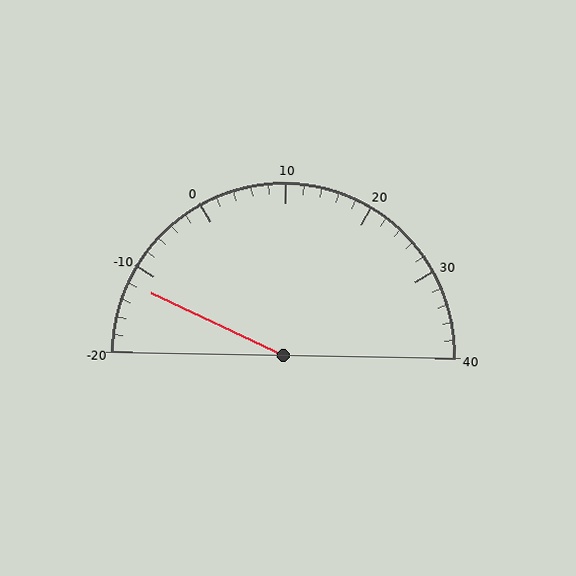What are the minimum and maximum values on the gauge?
The gauge ranges from -20 to 40.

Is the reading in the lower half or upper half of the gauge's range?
The reading is in the lower half of the range (-20 to 40).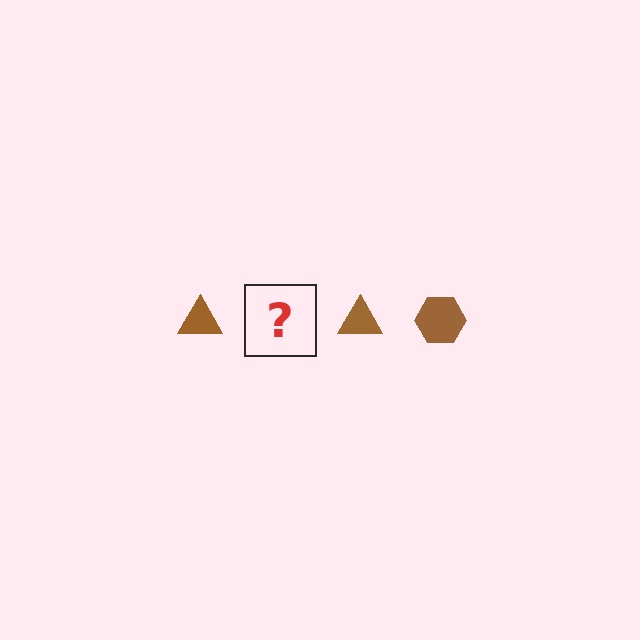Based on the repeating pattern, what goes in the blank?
The blank should be a brown hexagon.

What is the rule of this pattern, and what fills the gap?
The rule is that the pattern cycles through triangle, hexagon shapes in brown. The gap should be filled with a brown hexagon.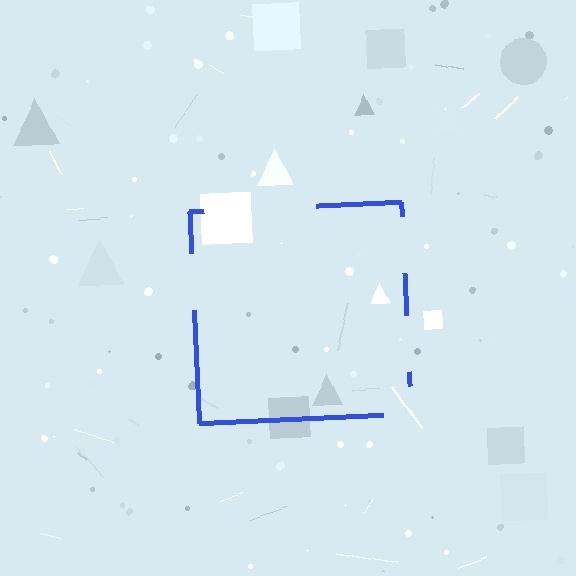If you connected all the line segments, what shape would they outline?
They would outline a square.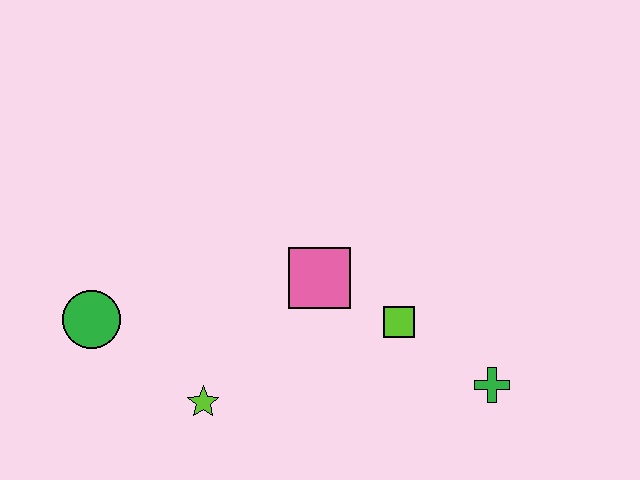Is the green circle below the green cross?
No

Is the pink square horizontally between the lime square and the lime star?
Yes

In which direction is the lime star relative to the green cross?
The lime star is to the left of the green cross.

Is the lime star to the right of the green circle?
Yes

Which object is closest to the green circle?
The lime star is closest to the green circle.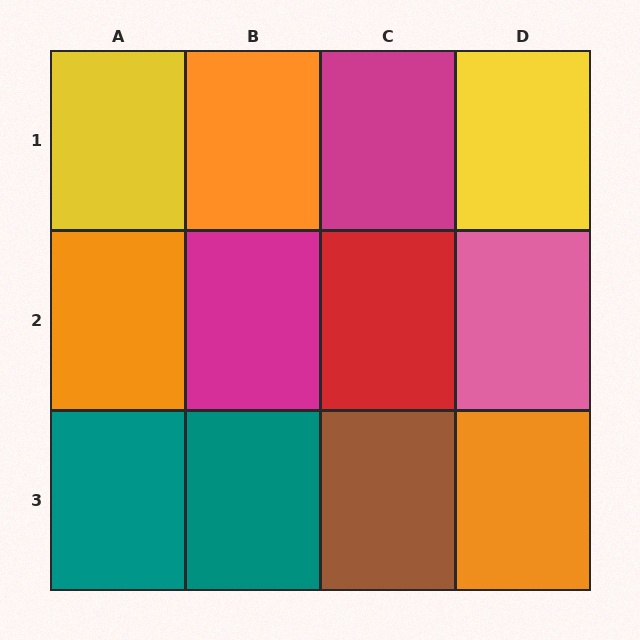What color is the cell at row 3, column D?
Orange.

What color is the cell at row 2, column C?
Red.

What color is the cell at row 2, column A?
Orange.